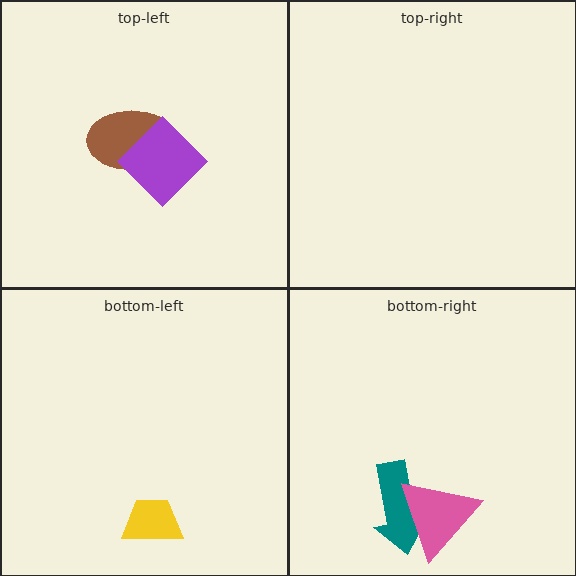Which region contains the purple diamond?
The top-left region.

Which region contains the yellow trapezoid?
The bottom-left region.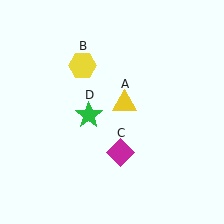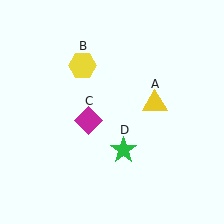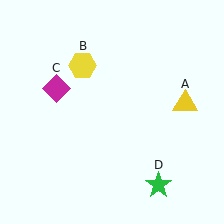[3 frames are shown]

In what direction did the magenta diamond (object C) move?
The magenta diamond (object C) moved up and to the left.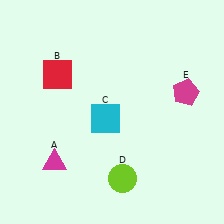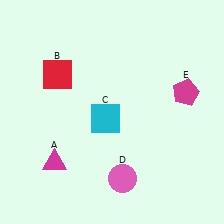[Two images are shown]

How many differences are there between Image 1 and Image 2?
There is 1 difference between the two images.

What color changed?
The circle (D) changed from lime in Image 1 to pink in Image 2.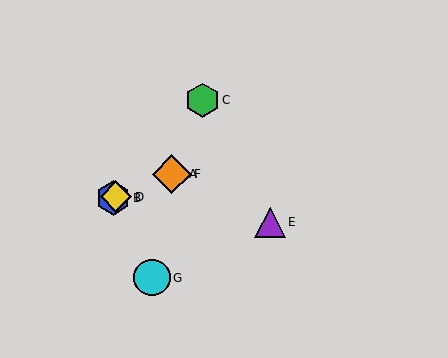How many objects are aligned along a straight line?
4 objects (A, B, D, F) are aligned along a straight line.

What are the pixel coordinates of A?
Object A is at (173, 174).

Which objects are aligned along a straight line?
Objects A, B, D, F are aligned along a straight line.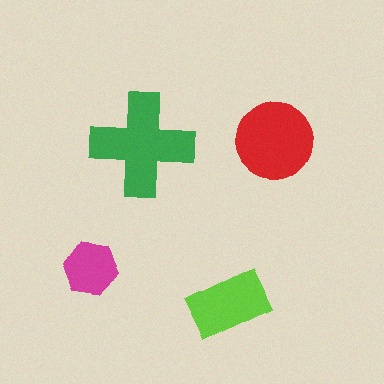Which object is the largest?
The green cross.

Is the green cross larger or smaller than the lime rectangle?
Larger.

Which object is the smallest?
The magenta hexagon.